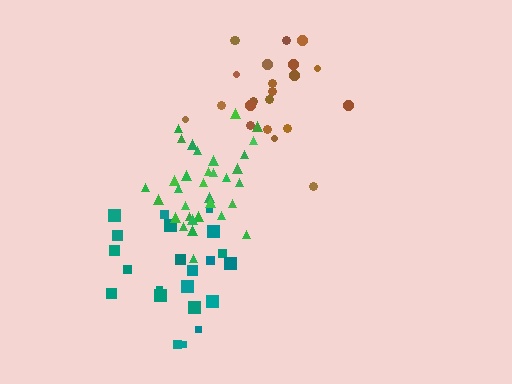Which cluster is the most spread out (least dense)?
Teal.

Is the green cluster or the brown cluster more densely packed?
Green.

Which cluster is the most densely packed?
Green.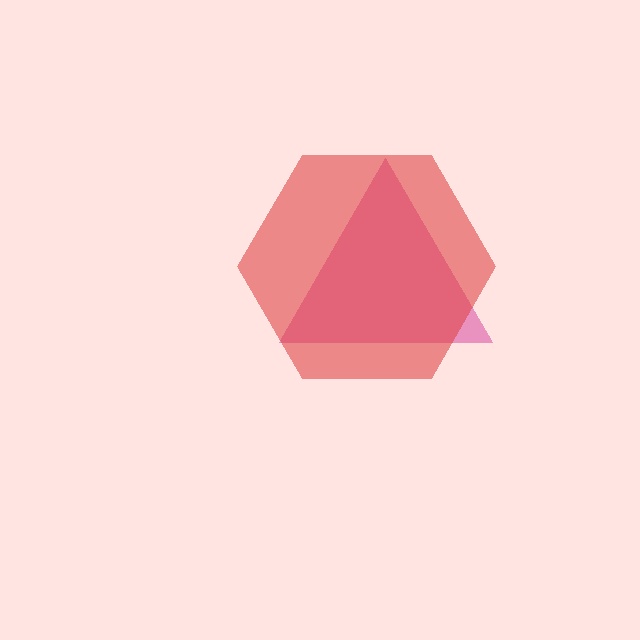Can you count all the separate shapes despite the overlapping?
Yes, there are 2 separate shapes.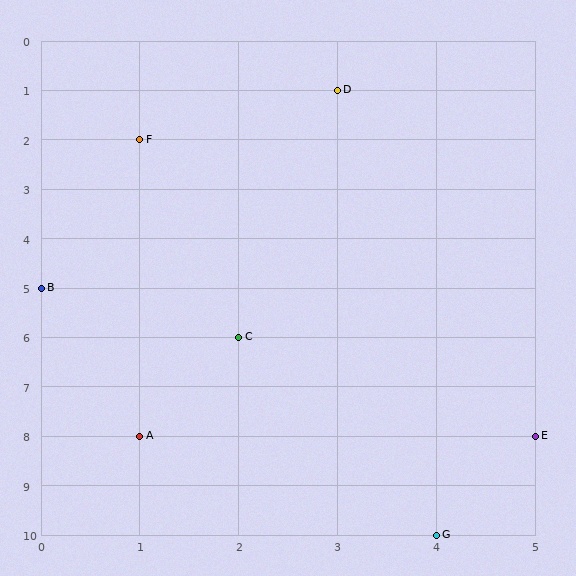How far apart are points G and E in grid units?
Points G and E are 1 column and 2 rows apart (about 2.2 grid units diagonally).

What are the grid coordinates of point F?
Point F is at grid coordinates (1, 2).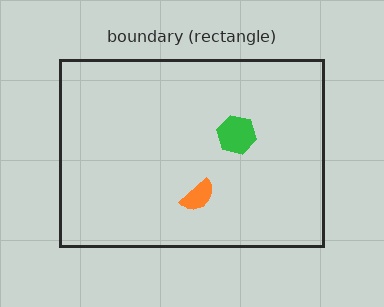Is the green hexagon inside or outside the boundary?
Inside.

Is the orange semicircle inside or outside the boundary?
Inside.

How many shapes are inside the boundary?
2 inside, 0 outside.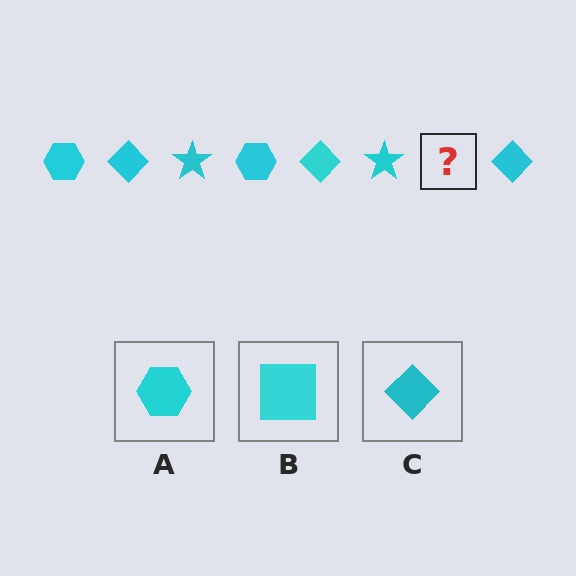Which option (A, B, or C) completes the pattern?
A.